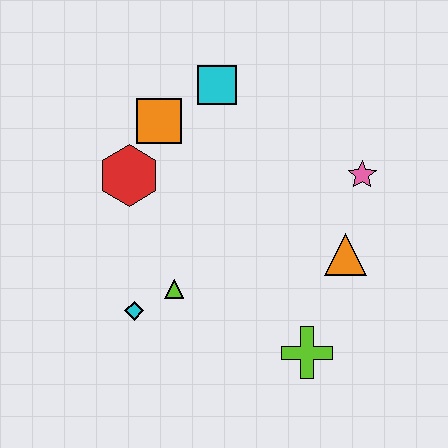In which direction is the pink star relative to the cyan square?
The pink star is to the right of the cyan square.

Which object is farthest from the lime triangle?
The pink star is farthest from the lime triangle.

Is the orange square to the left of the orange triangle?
Yes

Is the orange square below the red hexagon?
No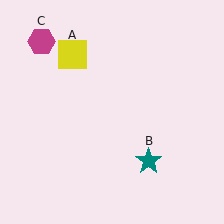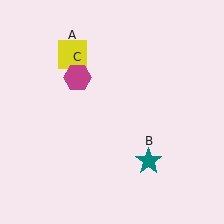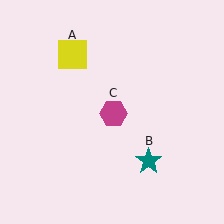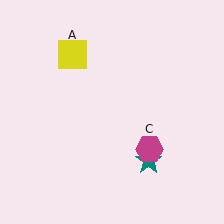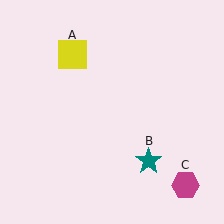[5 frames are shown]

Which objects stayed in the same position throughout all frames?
Yellow square (object A) and teal star (object B) remained stationary.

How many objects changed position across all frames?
1 object changed position: magenta hexagon (object C).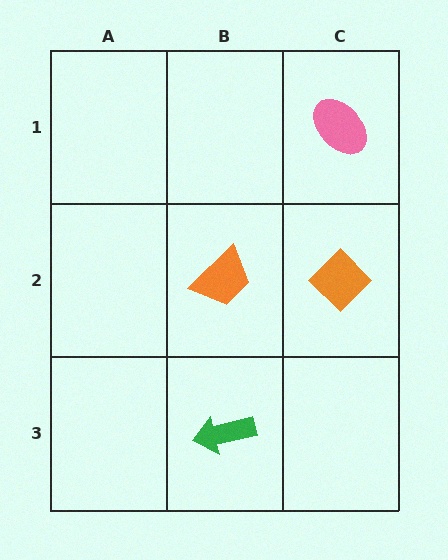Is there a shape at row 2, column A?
No, that cell is empty.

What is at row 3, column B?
A green arrow.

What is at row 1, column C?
A pink ellipse.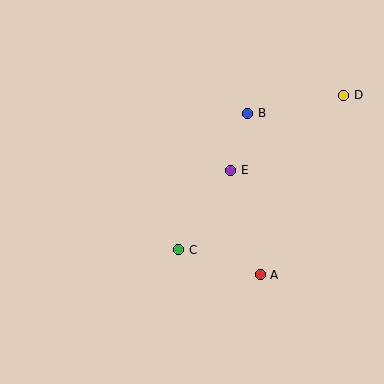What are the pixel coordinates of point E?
Point E is at (231, 170).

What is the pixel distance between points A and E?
The distance between A and E is 109 pixels.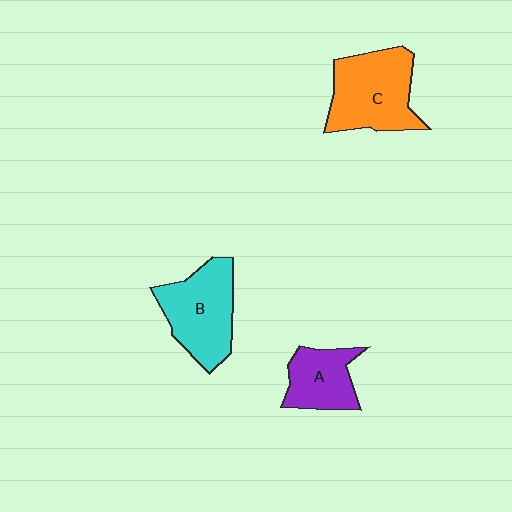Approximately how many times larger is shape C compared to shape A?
Approximately 1.6 times.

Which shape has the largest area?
Shape C (orange).